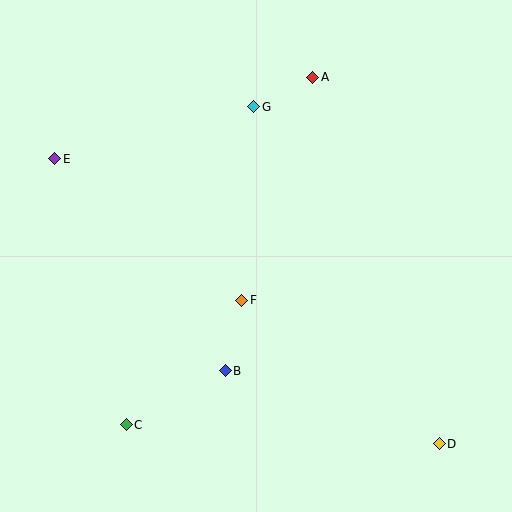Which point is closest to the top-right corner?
Point A is closest to the top-right corner.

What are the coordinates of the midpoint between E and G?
The midpoint between E and G is at (154, 133).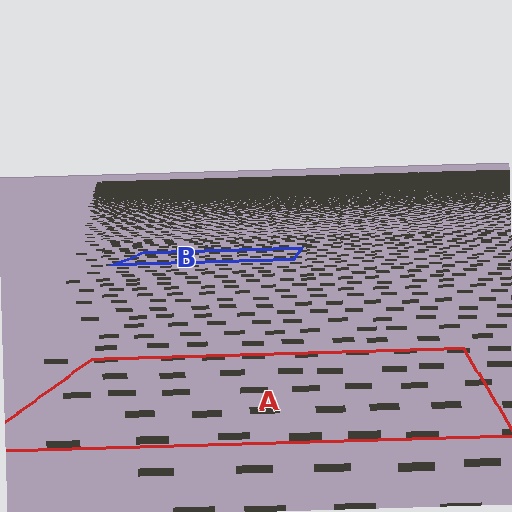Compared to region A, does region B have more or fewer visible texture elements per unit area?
Region B has more texture elements per unit area — they are packed more densely because it is farther away.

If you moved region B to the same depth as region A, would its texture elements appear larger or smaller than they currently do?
They would appear larger. At a closer depth, the same texture elements are projected at a bigger on-screen size.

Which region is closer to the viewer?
Region A is closer. The texture elements there are larger and more spread out.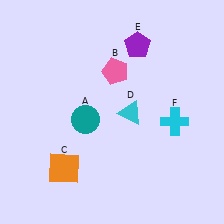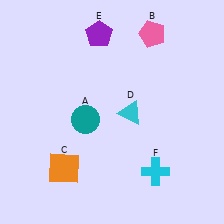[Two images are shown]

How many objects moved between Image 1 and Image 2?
3 objects moved between the two images.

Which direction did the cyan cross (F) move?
The cyan cross (F) moved down.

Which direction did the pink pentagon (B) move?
The pink pentagon (B) moved up.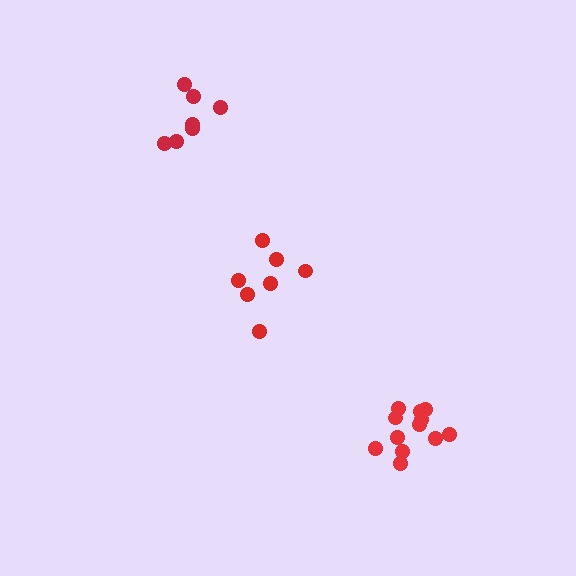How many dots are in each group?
Group 1: 7 dots, Group 2: 12 dots, Group 3: 7 dots (26 total).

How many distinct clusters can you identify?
There are 3 distinct clusters.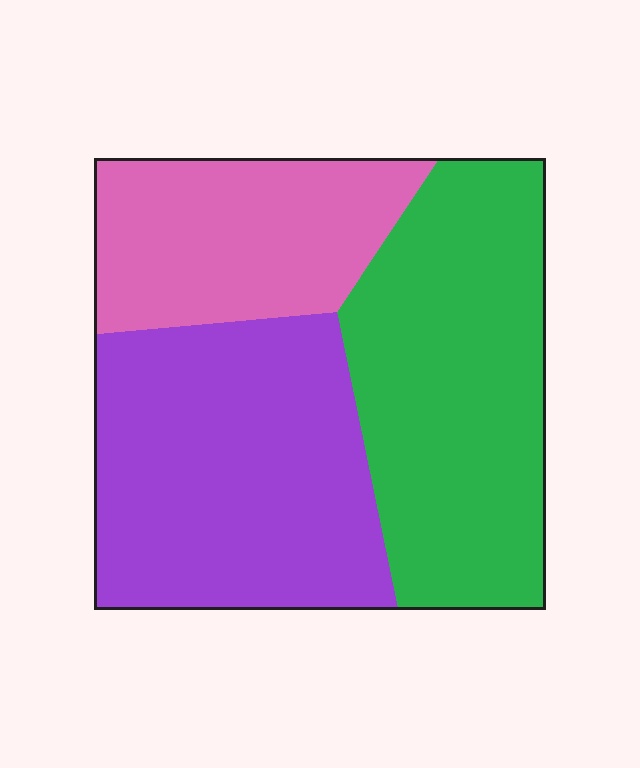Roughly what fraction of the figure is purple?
Purple covers 39% of the figure.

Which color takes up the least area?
Pink, at roughly 25%.